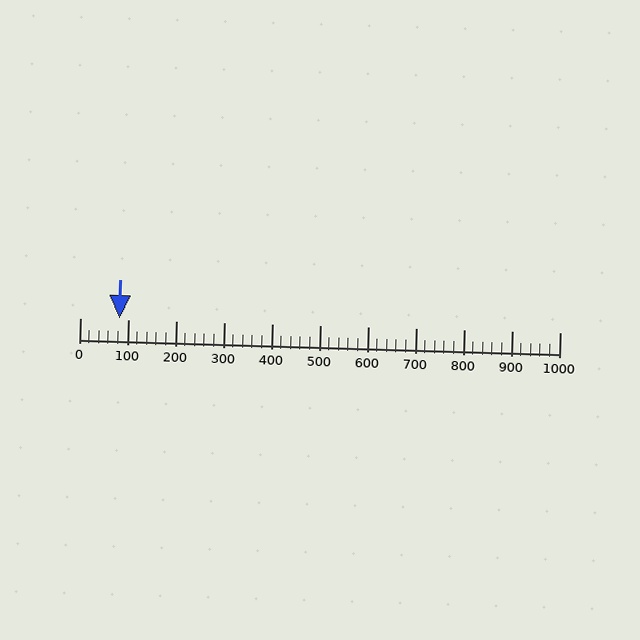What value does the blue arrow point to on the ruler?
The blue arrow points to approximately 83.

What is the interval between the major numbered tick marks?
The major tick marks are spaced 100 units apart.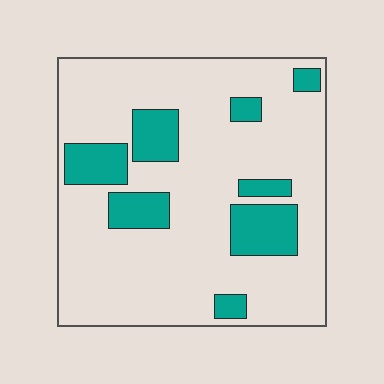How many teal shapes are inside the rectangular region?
8.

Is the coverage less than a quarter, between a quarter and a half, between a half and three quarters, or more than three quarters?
Less than a quarter.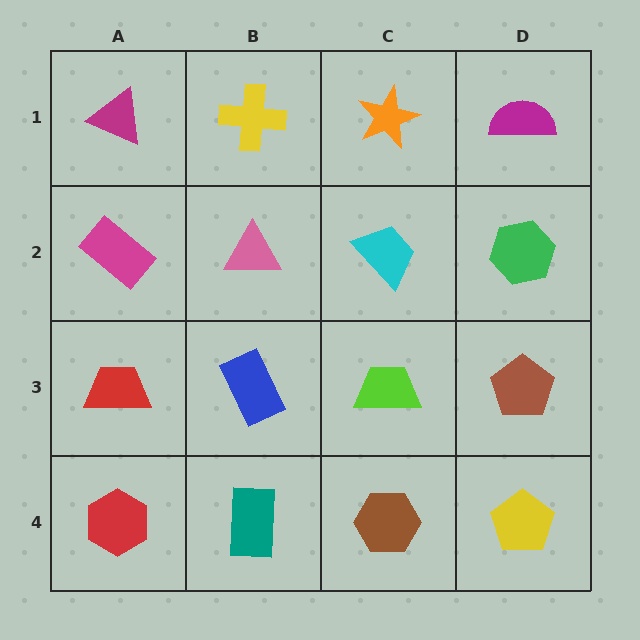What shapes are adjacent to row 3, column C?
A cyan trapezoid (row 2, column C), a brown hexagon (row 4, column C), a blue rectangle (row 3, column B), a brown pentagon (row 3, column D).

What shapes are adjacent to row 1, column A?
A magenta rectangle (row 2, column A), a yellow cross (row 1, column B).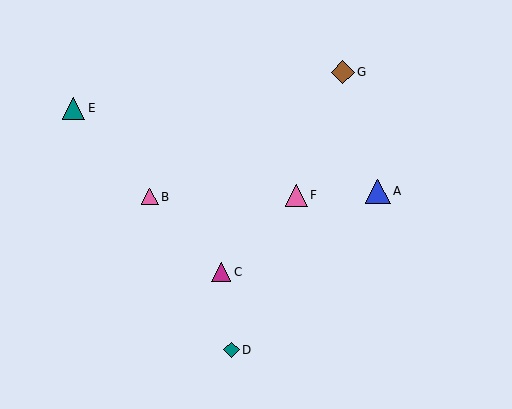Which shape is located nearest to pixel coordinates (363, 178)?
The blue triangle (labeled A) at (378, 191) is nearest to that location.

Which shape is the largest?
The blue triangle (labeled A) is the largest.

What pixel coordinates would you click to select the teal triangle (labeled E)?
Click at (74, 108) to select the teal triangle E.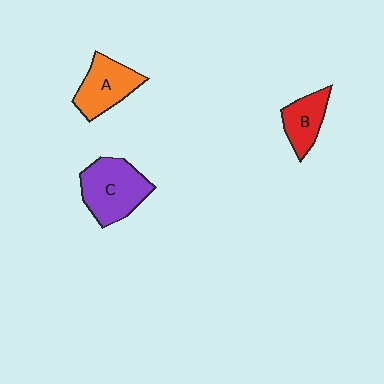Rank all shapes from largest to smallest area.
From largest to smallest: C (purple), A (orange), B (red).